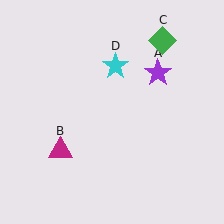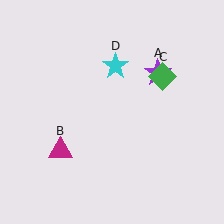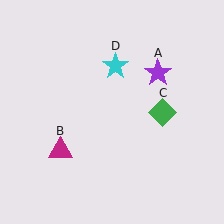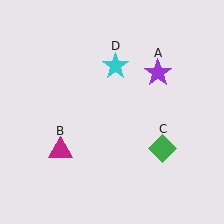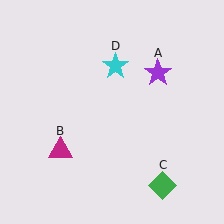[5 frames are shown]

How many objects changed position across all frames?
1 object changed position: green diamond (object C).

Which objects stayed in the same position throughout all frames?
Purple star (object A) and magenta triangle (object B) and cyan star (object D) remained stationary.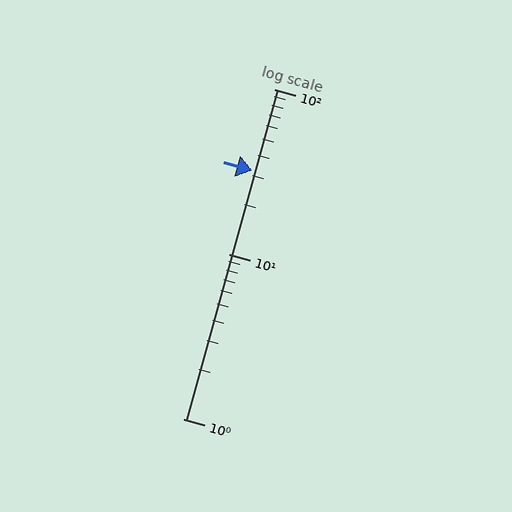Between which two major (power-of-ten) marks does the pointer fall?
The pointer is between 10 and 100.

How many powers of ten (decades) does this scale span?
The scale spans 2 decades, from 1 to 100.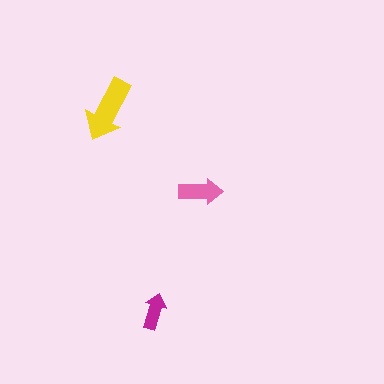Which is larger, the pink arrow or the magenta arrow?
The pink one.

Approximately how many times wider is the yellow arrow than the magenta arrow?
About 2 times wider.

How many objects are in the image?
There are 3 objects in the image.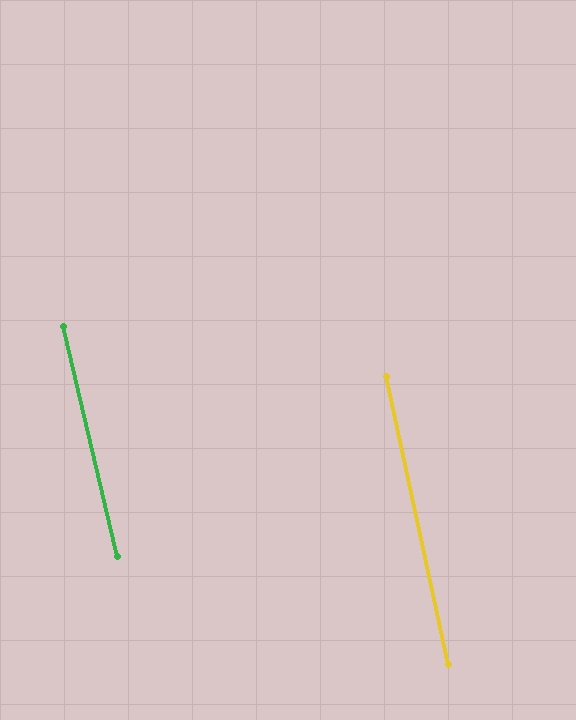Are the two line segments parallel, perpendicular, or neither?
Parallel — their directions differ by only 1.2°.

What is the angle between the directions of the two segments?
Approximately 1 degree.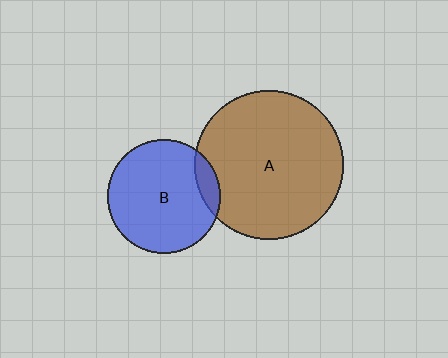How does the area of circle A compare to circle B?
Approximately 1.7 times.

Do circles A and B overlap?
Yes.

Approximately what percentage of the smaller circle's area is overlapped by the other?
Approximately 10%.